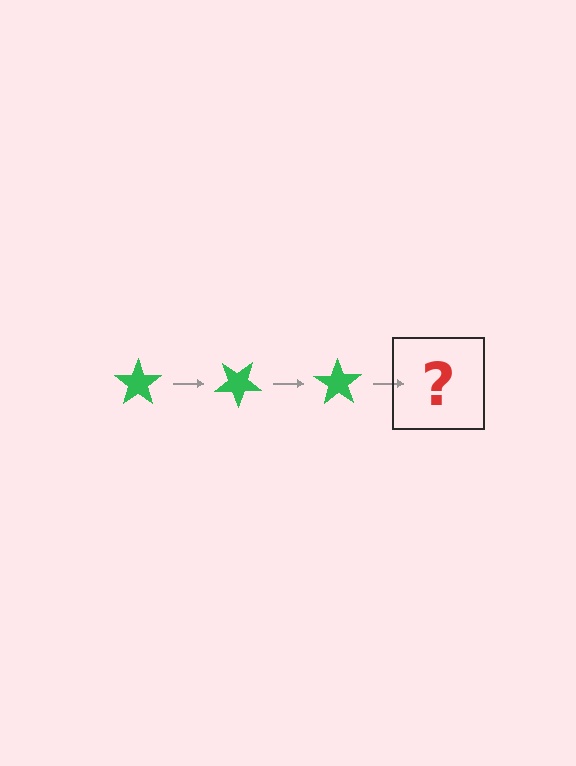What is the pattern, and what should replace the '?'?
The pattern is that the star rotates 35 degrees each step. The '?' should be a green star rotated 105 degrees.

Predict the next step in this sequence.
The next step is a green star rotated 105 degrees.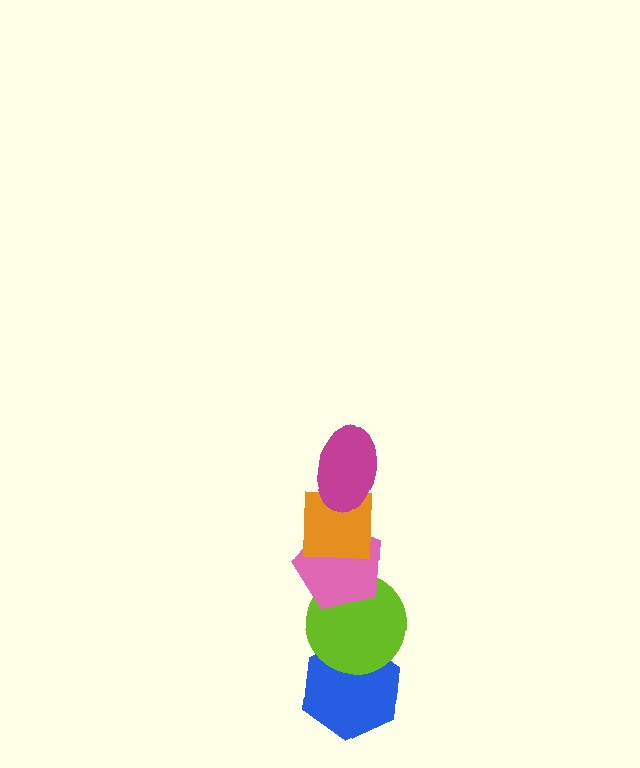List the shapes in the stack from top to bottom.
From top to bottom: the magenta ellipse, the orange square, the pink pentagon, the lime circle, the blue hexagon.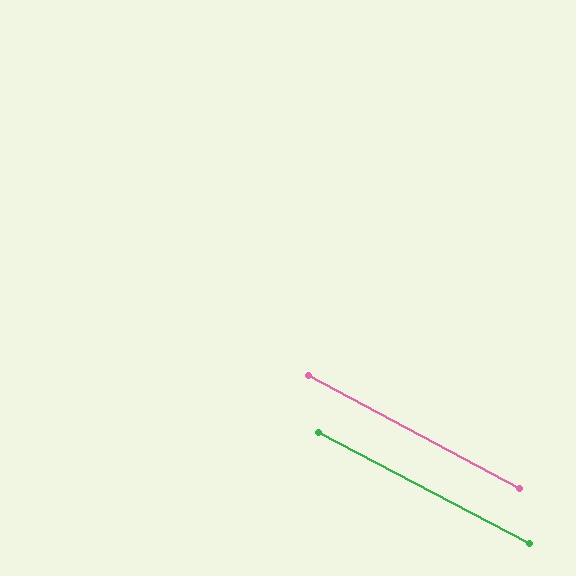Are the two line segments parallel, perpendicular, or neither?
Parallel — their directions differ by only 0.3°.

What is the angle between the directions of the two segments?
Approximately 0 degrees.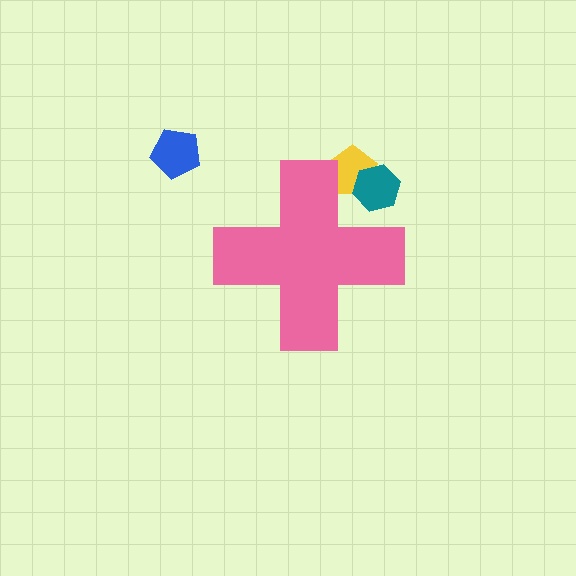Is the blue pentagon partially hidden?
No, the blue pentagon is fully visible.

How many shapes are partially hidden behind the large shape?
2 shapes are partially hidden.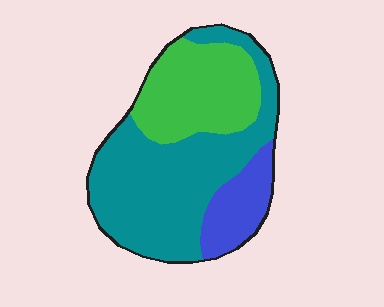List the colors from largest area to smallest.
From largest to smallest: teal, green, blue.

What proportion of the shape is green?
Green covers about 30% of the shape.